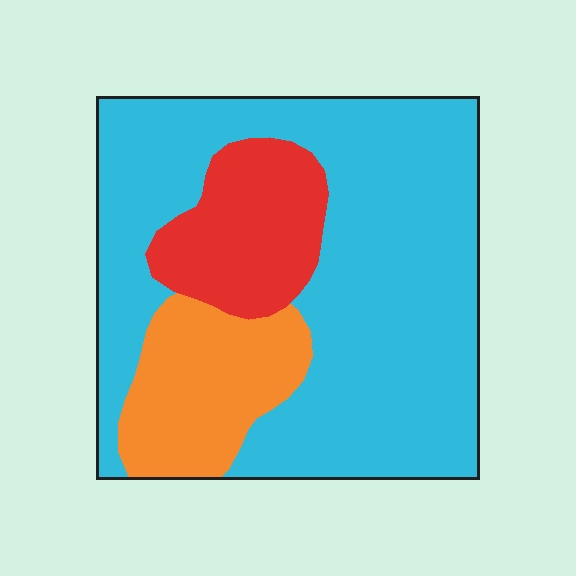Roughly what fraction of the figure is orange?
Orange takes up less than a quarter of the figure.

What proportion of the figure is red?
Red takes up less than a quarter of the figure.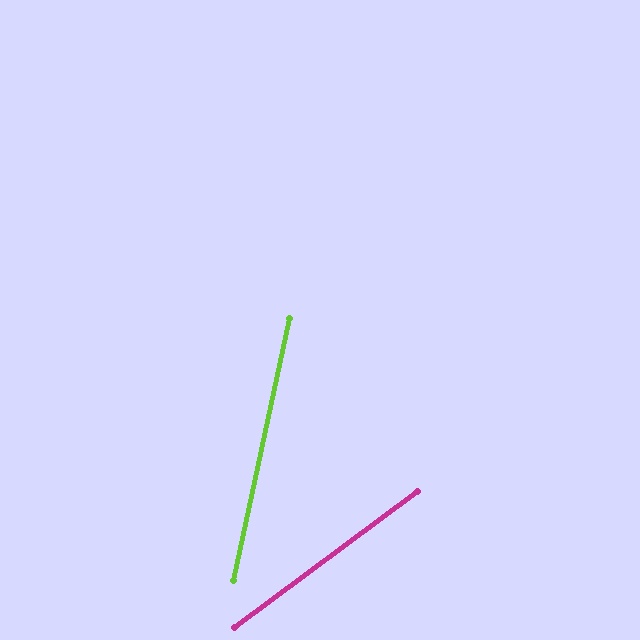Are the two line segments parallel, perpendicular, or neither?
Neither parallel nor perpendicular — they differ by about 41°.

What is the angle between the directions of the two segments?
Approximately 41 degrees.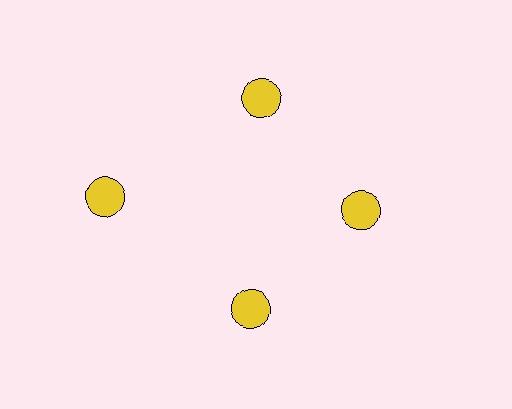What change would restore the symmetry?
The symmetry would be restored by moving it inward, back onto the ring so that all 4 circles sit at equal angles and equal distance from the center.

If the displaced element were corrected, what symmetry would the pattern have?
It would have 4-fold rotational symmetry — the pattern would map onto itself every 90 degrees.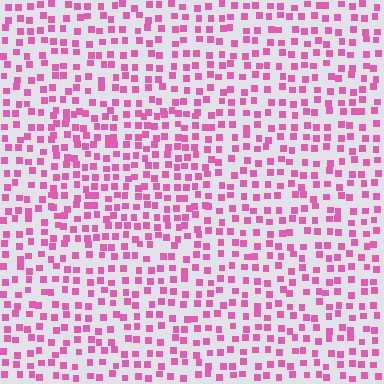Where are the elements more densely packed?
The elements are more densely packed inside the rectangle boundary.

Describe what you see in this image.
The image contains small pink elements arranged at two different densities. A rectangle-shaped region is visible where the elements are more densely packed than the surrounding area.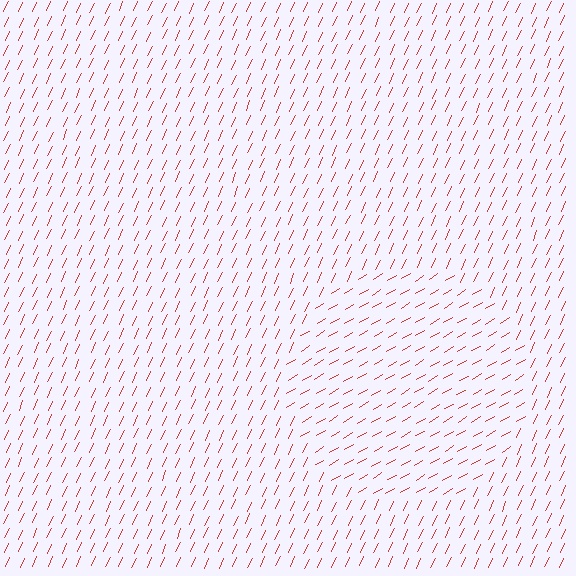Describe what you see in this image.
The image is filled with small red line segments. A circle region in the image has lines oriented differently from the surrounding lines, creating a visible texture boundary.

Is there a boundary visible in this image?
Yes, there is a texture boundary formed by a change in line orientation.